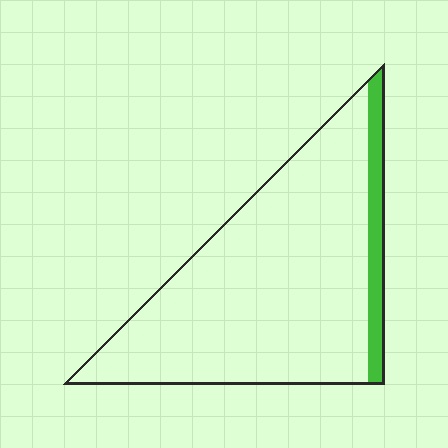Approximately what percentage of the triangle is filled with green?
Approximately 10%.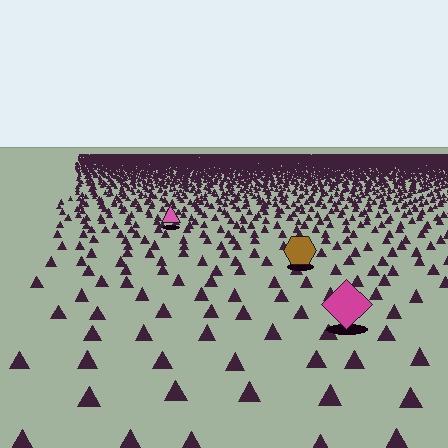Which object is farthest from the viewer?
The pink triangle is farthest from the viewer. It appears smaller and the ground texture around it is denser.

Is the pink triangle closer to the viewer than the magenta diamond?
No. The magenta diamond is closer — you can tell from the texture gradient: the ground texture is coarser near it.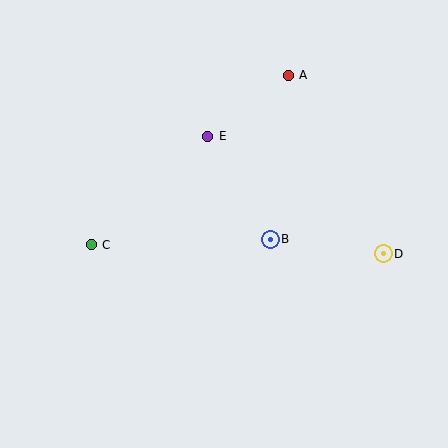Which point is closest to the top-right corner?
Point A is closest to the top-right corner.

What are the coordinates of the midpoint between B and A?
The midpoint between B and A is at (279, 157).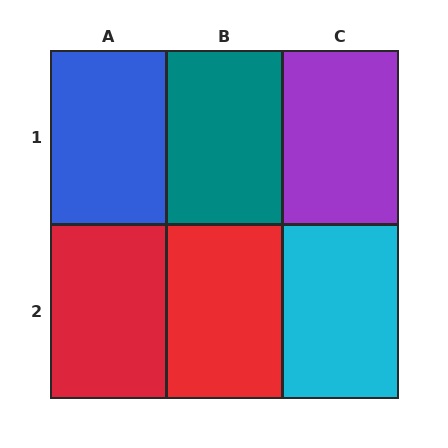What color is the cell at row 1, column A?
Blue.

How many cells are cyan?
1 cell is cyan.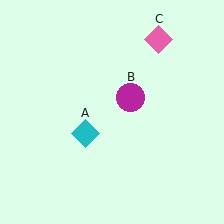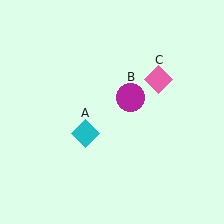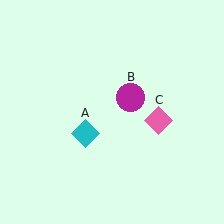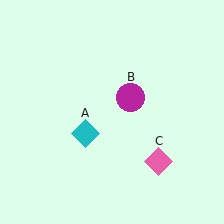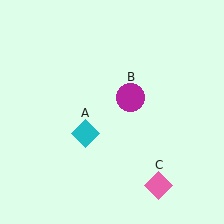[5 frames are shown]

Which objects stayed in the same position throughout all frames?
Cyan diamond (object A) and magenta circle (object B) remained stationary.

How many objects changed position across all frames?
1 object changed position: pink diamond (object C).